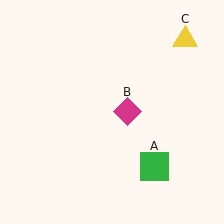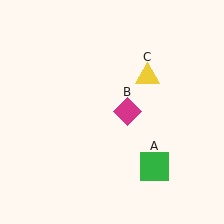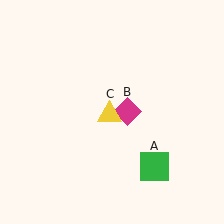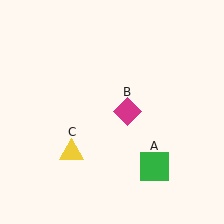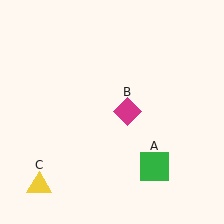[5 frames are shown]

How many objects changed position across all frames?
1 object changed position: yellow triangle (object C).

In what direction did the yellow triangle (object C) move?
The yellow triangle (object C) moved down and to the left.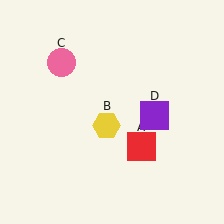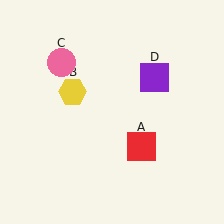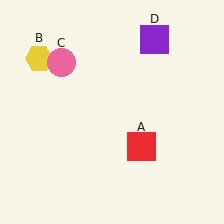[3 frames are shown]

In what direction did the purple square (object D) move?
The purple square (object D) moved up.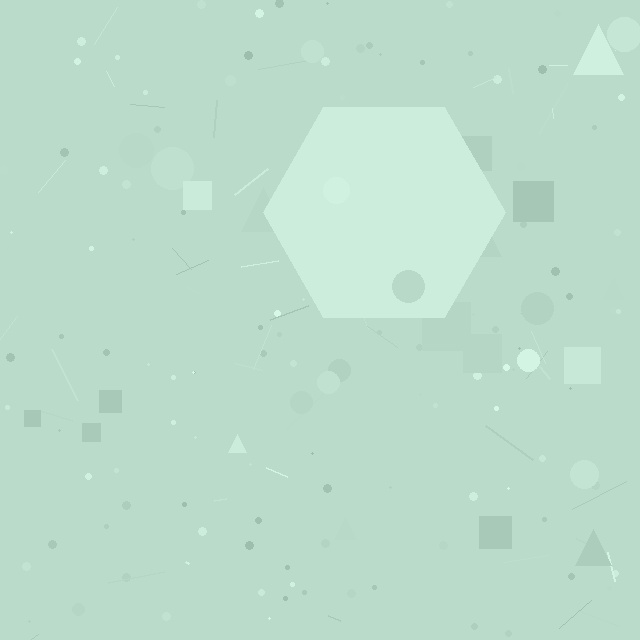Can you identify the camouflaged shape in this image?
The camouflaged shape is a hexagon.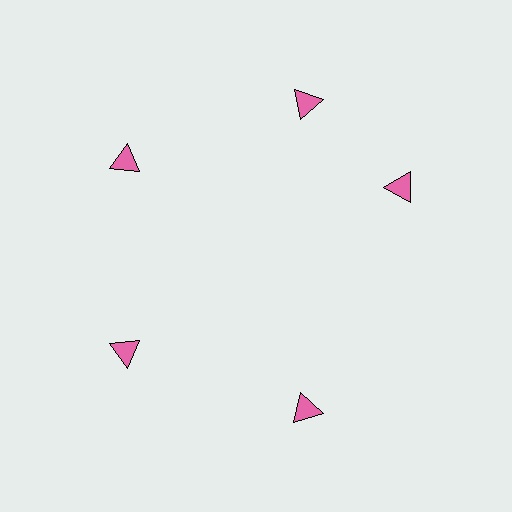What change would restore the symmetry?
The symmetry would be restored by rotating it back into even spacing with its neighbors so that all 5 triangles sit at equal angles and equal distance from the center.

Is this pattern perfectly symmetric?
No. The 5 pink triangles are arranged in a ring, but one element near the 3 o'clock position is rotated out of alignment along the ring, breaking the 5-fold rotational symmetry.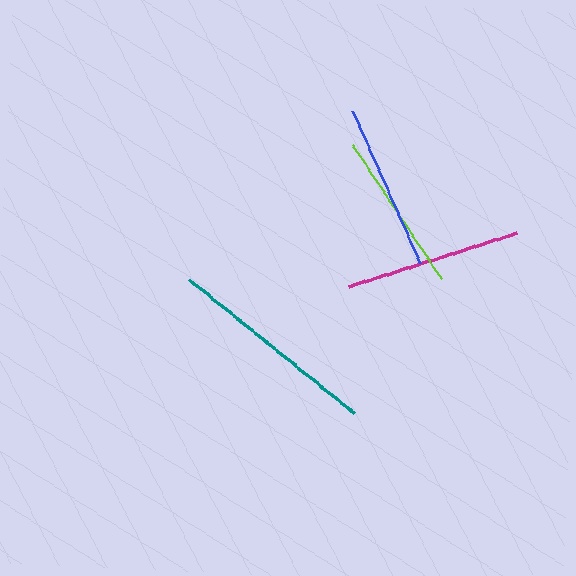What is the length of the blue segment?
The blue segment is approximately 167 pixels long.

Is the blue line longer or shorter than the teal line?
The teal line is longer than the blue line.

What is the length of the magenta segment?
The magenta segment is approximately 176 pixels long.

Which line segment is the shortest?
The lime line is the shortest at approximately 161 pixels.